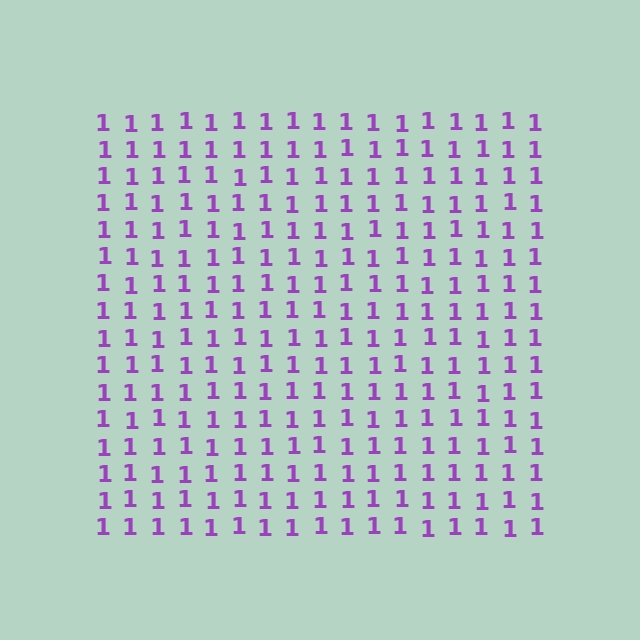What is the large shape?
The large shape is a square.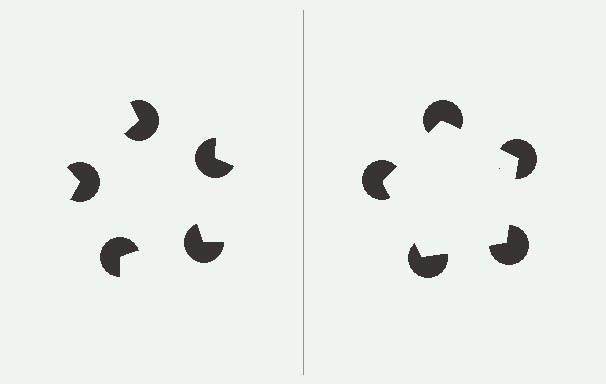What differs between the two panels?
The pac-man discs are positioned identically on both sides; only the wedge orientations differ. On the right they align to a pentagon; on the left they are misaligned.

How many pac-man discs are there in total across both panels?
10 — 5 on each side.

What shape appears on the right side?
An illusory pentagon.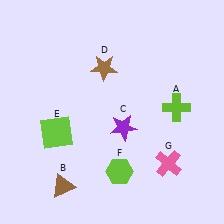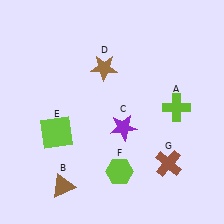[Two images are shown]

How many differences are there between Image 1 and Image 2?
There is 1 difference between the two images.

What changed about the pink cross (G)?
In Image 1, G is pink. In Image 2, it changed to brown.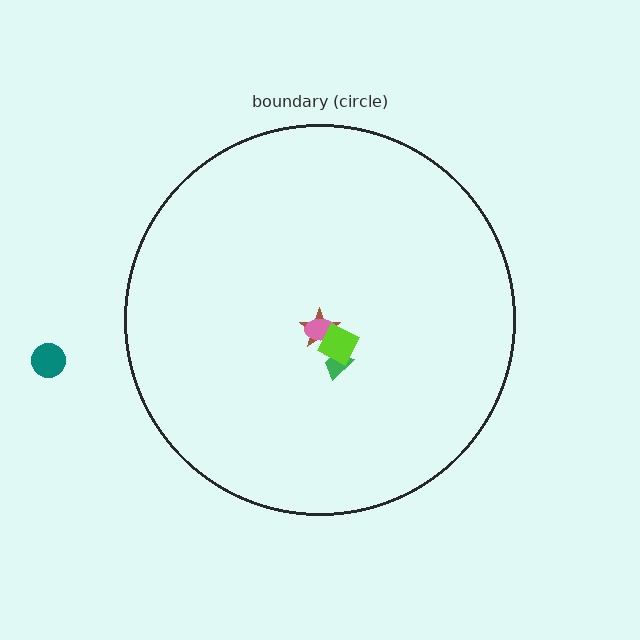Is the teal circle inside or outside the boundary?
Outside.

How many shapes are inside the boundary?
4 inside, 1 outside.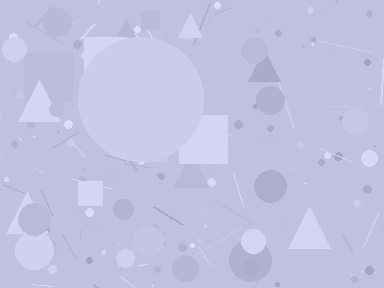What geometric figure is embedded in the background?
A circle is embedded in the background.